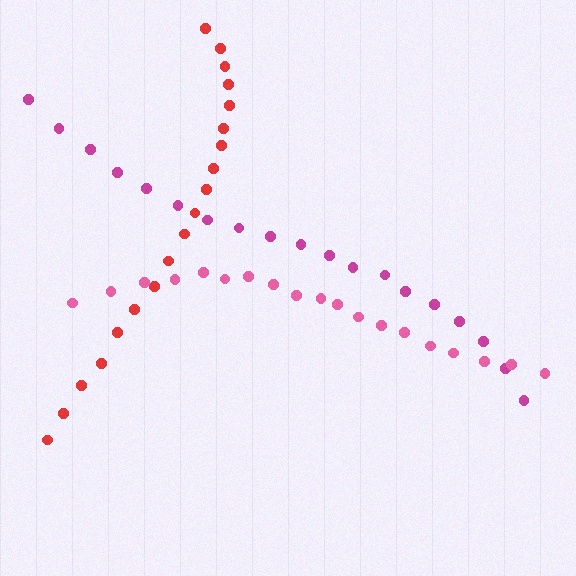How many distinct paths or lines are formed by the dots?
There are 3 distinct paths.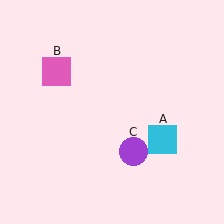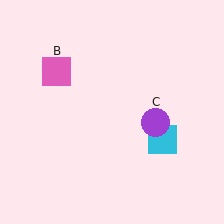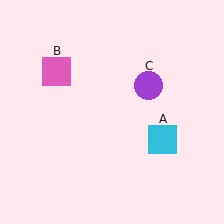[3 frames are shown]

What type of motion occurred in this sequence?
The purple circle (object C) rotated counterclockwise around the center of the scene.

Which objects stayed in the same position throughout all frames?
Cyan square (object A) and pink square (object B) remained stationary.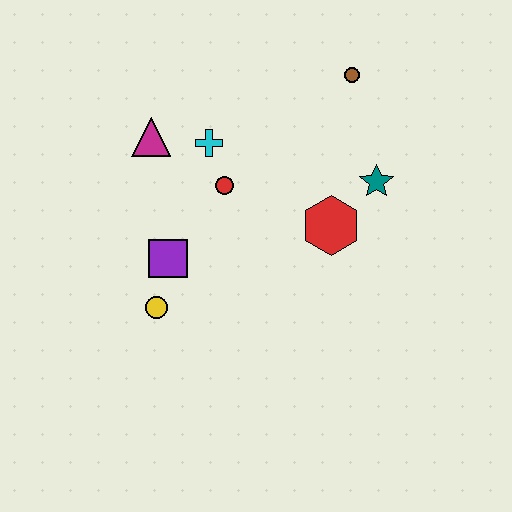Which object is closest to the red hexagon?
The teal star is closest to the red hexagon.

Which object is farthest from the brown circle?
The yellow circle is farthest from the brown circle.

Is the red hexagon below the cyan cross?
Yes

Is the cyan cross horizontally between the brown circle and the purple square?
Yes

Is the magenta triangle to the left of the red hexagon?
Yes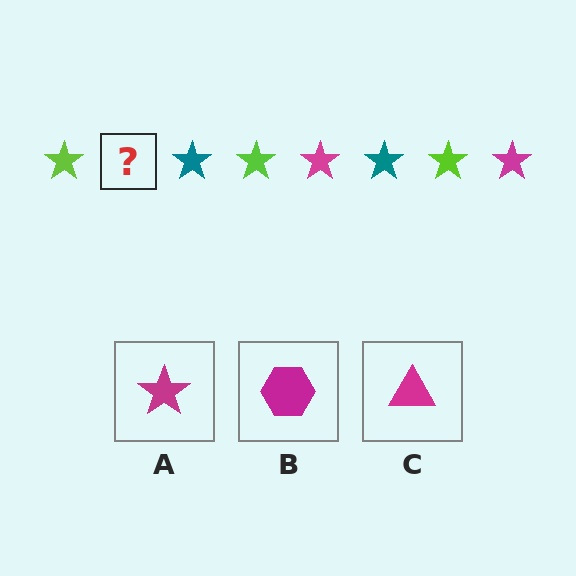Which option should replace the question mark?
Option A.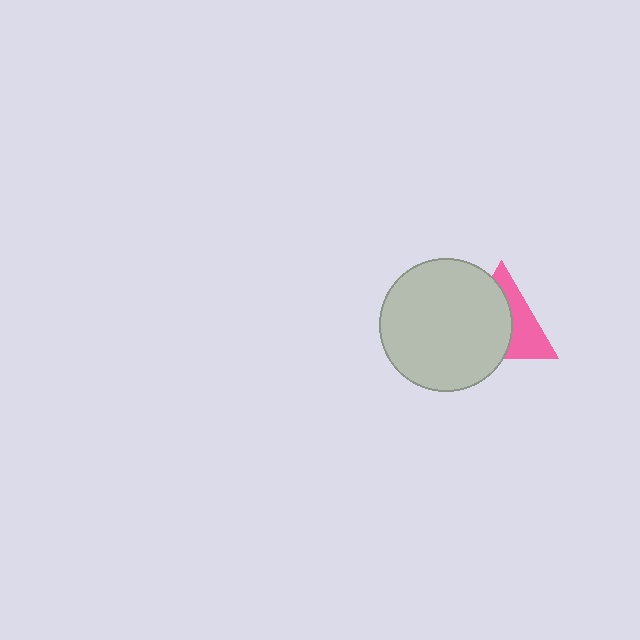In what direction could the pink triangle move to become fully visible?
The pink triangle could move right. That would shift it out from behind the light gray circle entirely.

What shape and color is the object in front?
The object in front is a light gray circle.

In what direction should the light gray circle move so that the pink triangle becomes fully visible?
The light gray circle should move left. That is the shortest direction to clear the overlap and leave the pink triangle fully visible.